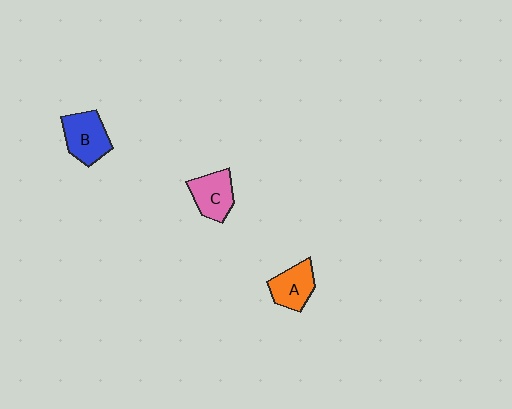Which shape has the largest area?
Shape B (blue).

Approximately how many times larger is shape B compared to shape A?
Approximately 1.2 times.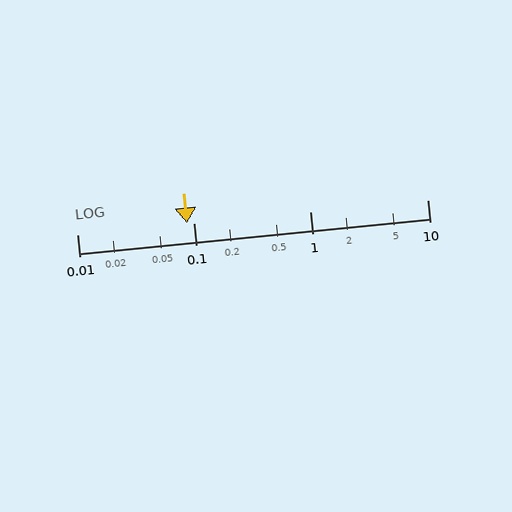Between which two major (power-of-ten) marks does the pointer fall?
The pointer is between 0.01 and 0.1.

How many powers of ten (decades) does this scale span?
The scale spans 3 decades, from 0.01 to 10.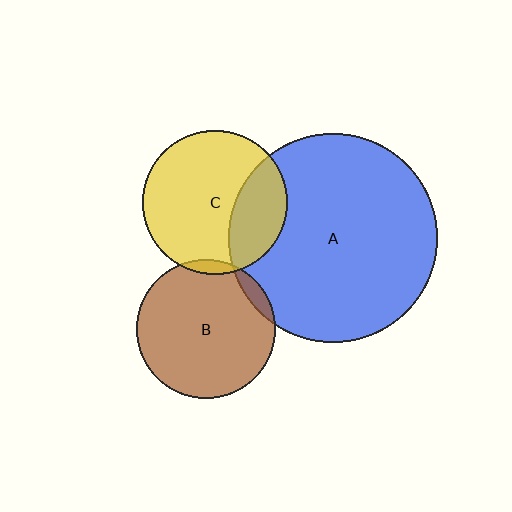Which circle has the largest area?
Circle A (blue).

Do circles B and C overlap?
Yes.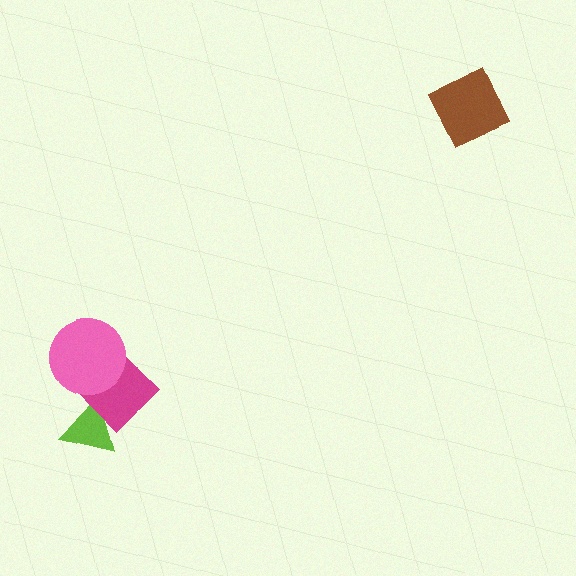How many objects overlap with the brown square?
0 objects overlap with the brown square.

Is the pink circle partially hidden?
No, no other shape covers it.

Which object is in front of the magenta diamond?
The pink circle is in front of the magenta diamond.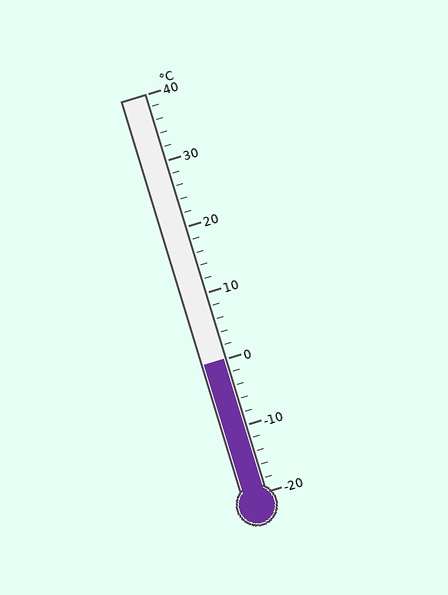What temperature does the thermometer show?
The thermometer shows approximately 0°C.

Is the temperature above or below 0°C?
The temperature is at 0°C.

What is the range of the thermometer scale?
The thermometer scale ranges from -20°C to 40°C.